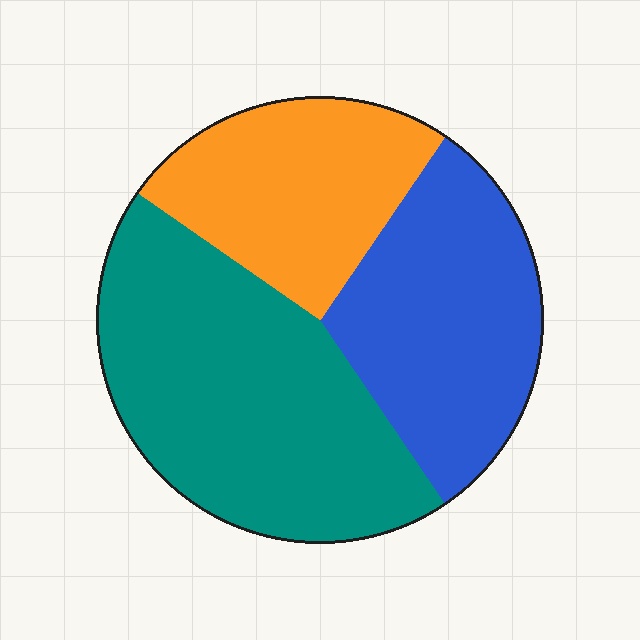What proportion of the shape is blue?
Blue covers 31% of the shape.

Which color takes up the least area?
Orange, at roughly 25%.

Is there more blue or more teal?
Teal.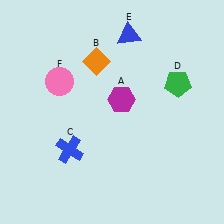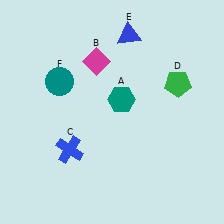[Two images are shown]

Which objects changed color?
A changed from magenta to teal. B changed from orange to magenta. F changed from pink to teal.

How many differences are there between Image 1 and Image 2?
There are 3 differences between the two images.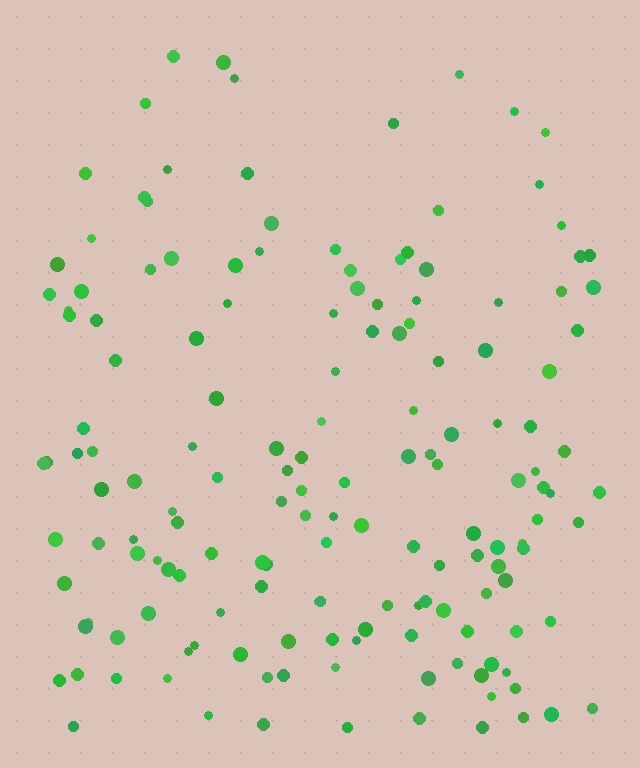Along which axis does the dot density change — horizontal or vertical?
Vertical.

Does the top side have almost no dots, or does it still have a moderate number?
Still a moderate number, just noticeably fewer than the bottom.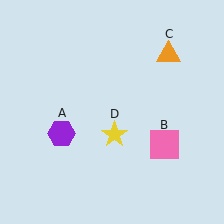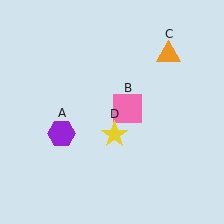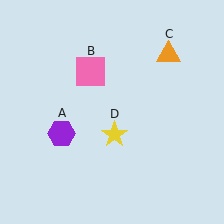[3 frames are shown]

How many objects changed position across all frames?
1 object changed position: pink square (object B).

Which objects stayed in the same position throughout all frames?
Purple hexagon (object A) and orange triangle (object C) and yellow star (object D) remained stationary.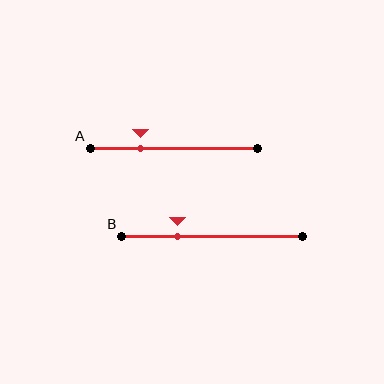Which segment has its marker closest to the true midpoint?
Segment B has its marker closest to the true midpoint.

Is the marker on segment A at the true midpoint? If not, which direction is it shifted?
No, the marker on segment A is shifted to the left by about 20% of the segment length.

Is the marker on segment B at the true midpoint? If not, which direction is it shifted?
No, the marker on segment B is shifted to the left by about 19% of the segment length.